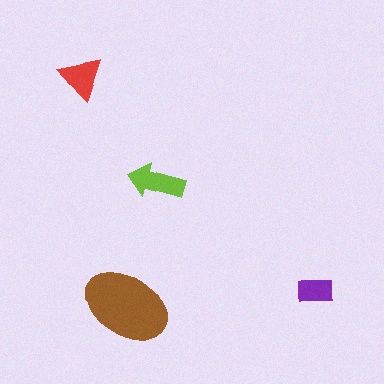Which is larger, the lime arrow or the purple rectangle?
The lime arrow.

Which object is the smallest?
The purple rectangle.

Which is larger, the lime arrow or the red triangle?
The lime arrow.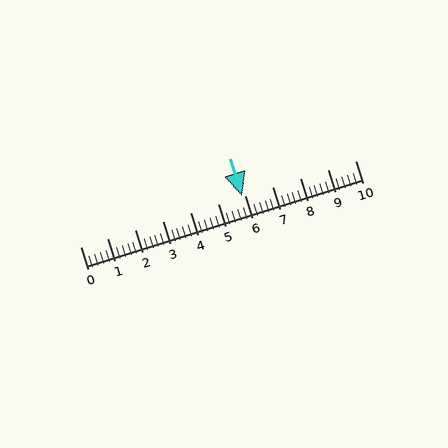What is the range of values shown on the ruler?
The ruler shows values from 0 to 10.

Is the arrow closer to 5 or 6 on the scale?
The arrow is closer to 6.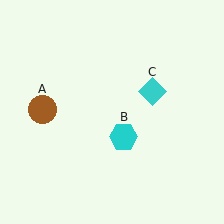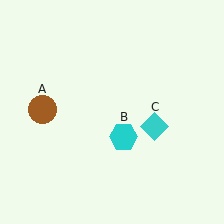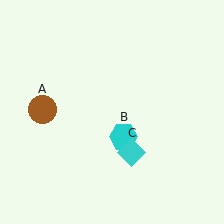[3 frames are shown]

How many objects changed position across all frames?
1 object changed position: cyan diamond (object C).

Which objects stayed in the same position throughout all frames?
Brown circle (object A) and cyan hexagon (object B) remained stationary.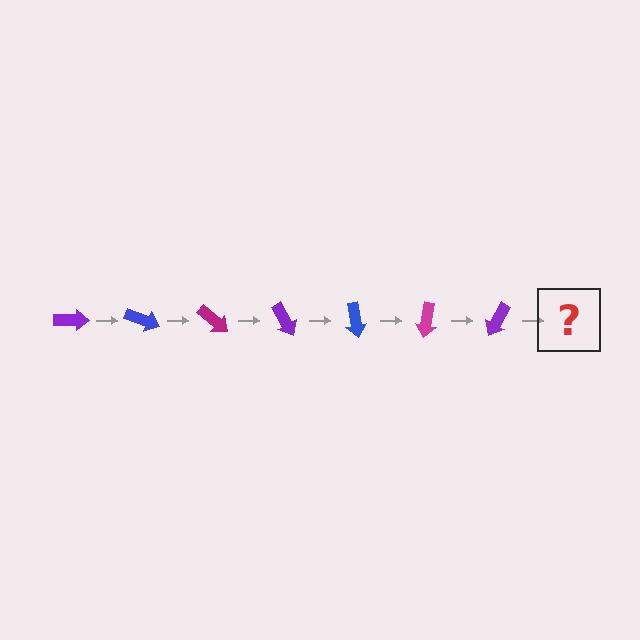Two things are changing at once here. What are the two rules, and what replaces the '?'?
The two rules are that it rotates 20 degrees each step and the color cycles through purple, blue, and magenta. The '?' should be a blue arrow, rotated 140 degrees from the start.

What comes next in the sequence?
The next element should be a blue arrow, rotated 140 degrees from the start.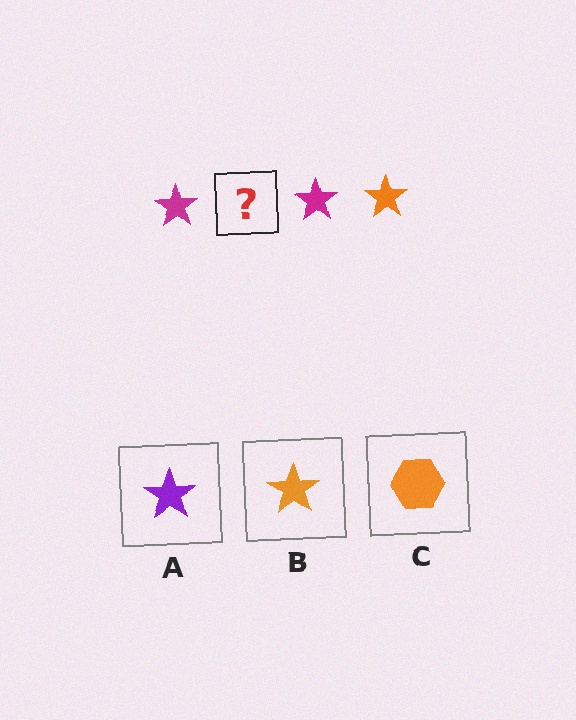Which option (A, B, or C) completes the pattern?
B.